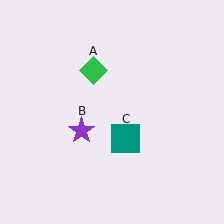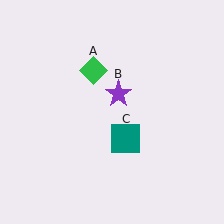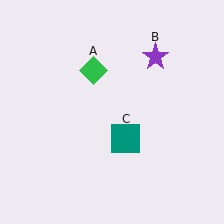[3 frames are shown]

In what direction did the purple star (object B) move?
The purple star (object B) moved up and to the right.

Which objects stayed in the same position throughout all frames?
Green diamond (object A) and teal square (object C) remained stationary.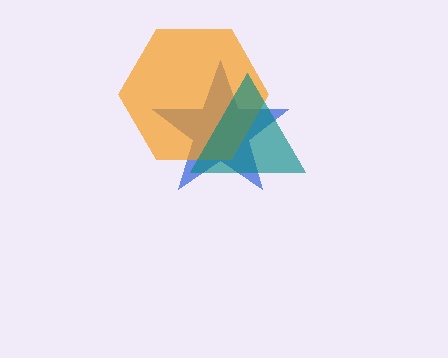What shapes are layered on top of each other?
The layered shapes are: a blue star, an orange hexagon, a teal triangle.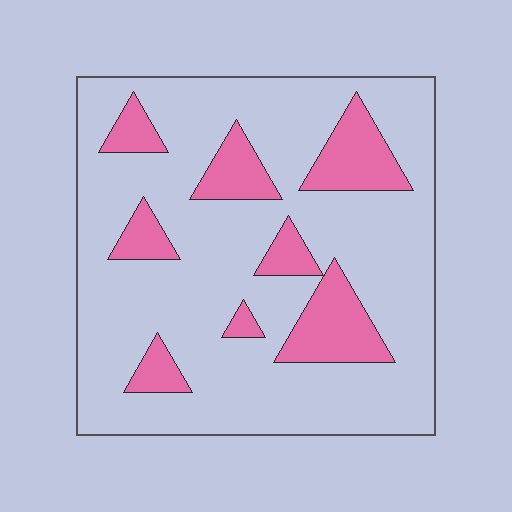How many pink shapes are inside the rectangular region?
8.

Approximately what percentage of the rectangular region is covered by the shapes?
Approximately 20%.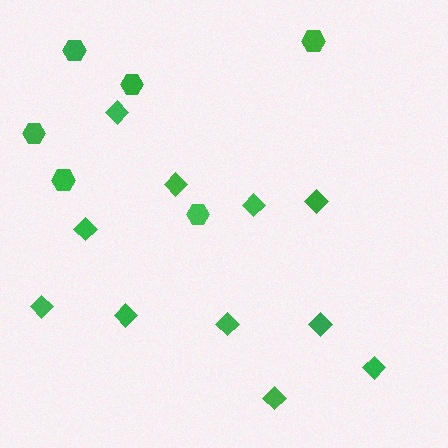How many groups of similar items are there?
There are 2 groups: one group of hexagons (6) and one group of diamonds (11).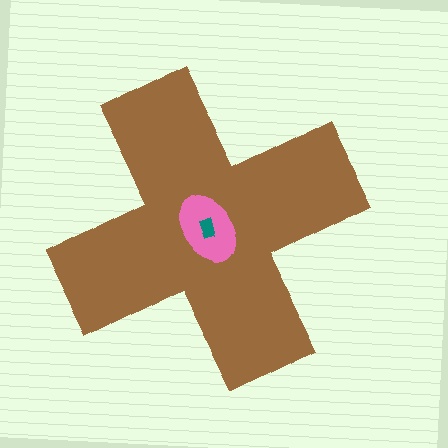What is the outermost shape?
The brown cross.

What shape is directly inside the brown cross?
The pink ellipse.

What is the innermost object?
The teal rectangle.